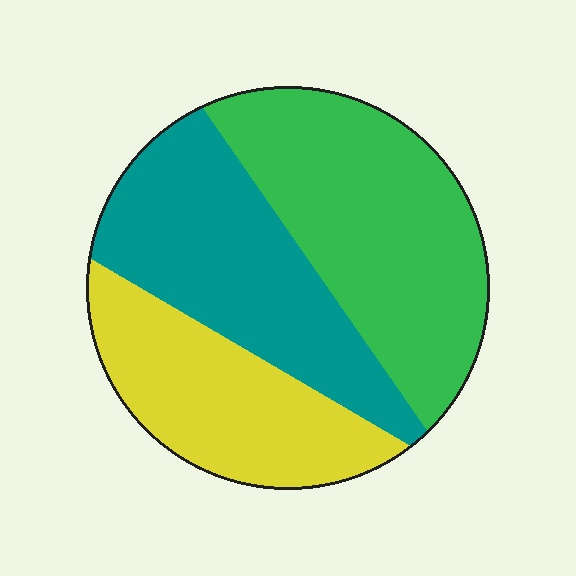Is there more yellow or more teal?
Teal.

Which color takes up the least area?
Yellow, at roughly 25%.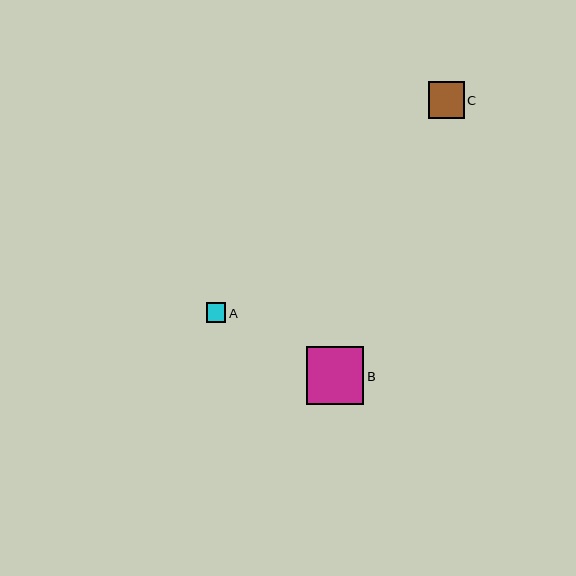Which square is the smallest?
Square A is the smallest with a size of approximately 19 pixels.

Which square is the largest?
Square B is the largest with a size of approximately 57 pixels.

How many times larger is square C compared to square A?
Square C is approximately 1.9 times the size of square A.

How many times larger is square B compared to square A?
Square B is approximately 3.0 times the size of square A.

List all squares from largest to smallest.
From largest to smallest: B, C, A.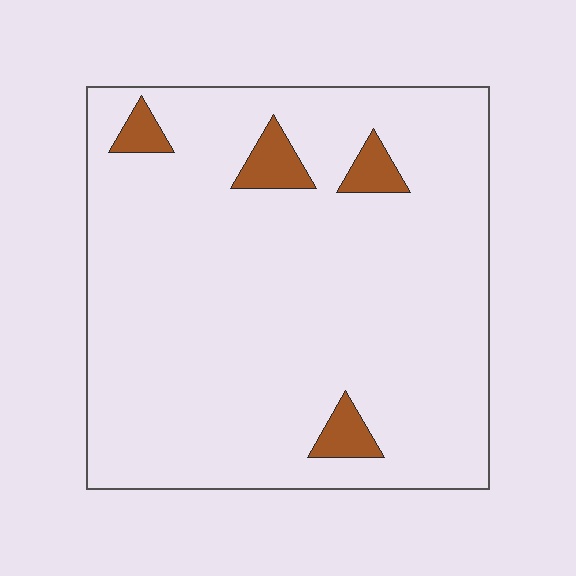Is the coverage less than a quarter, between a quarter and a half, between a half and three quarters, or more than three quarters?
Less than a quarter.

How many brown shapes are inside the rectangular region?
4.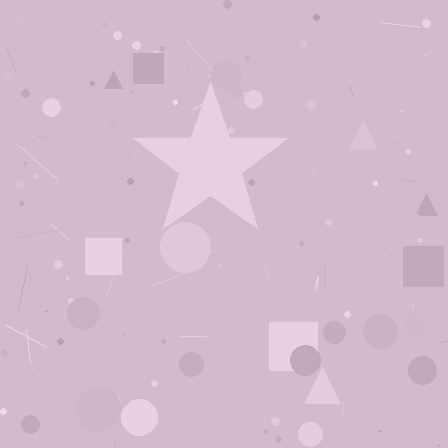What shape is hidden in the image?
A star is hidden in the image.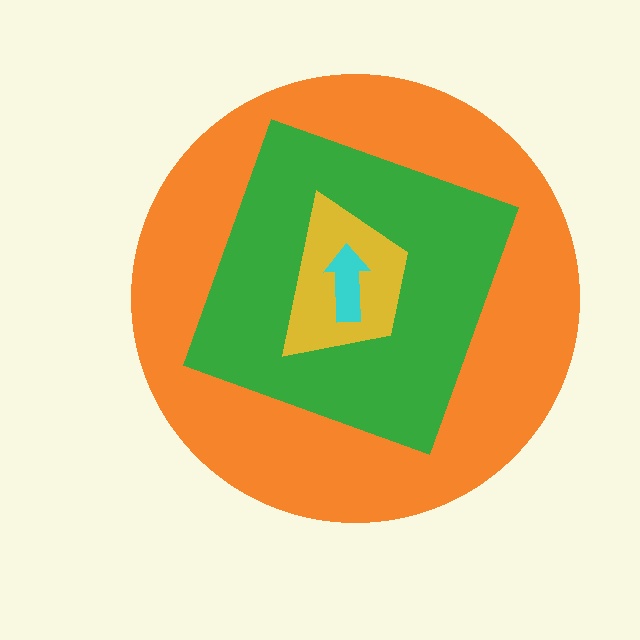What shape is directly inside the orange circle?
The green square.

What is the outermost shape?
The orange circle.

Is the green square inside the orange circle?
Yes.